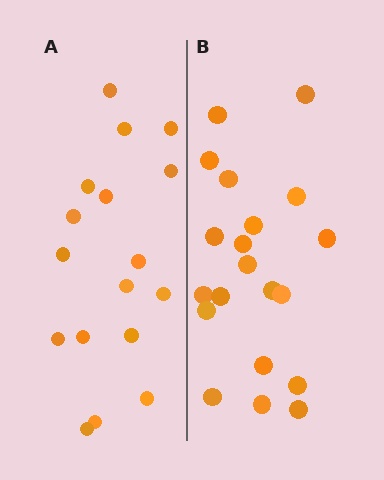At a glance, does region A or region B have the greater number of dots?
Region B (the right region) has more dots.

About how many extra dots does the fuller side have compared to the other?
Region B has just a few more — roughly 2 or 3 more dots than region A.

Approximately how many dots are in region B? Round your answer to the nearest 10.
About 20 dots.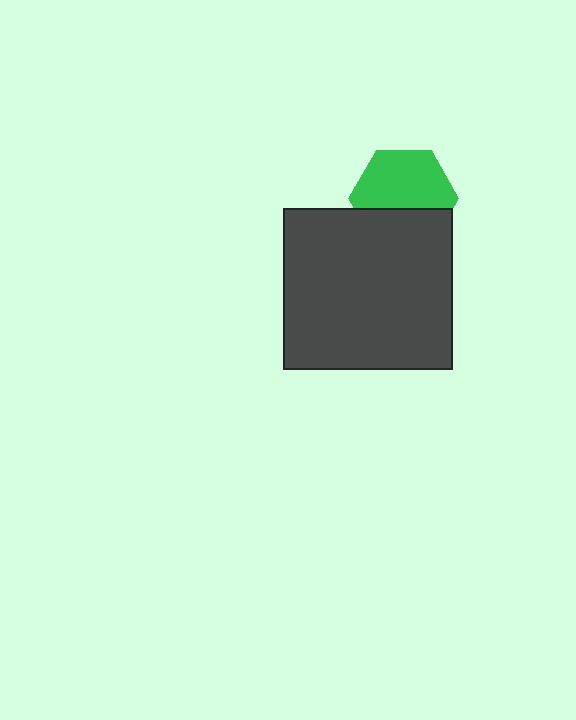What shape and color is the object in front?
The object in front is a dark gray rectangle.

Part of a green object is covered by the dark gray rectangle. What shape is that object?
It is a hexagon.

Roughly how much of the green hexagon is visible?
About half of it is visible (roughly 63%).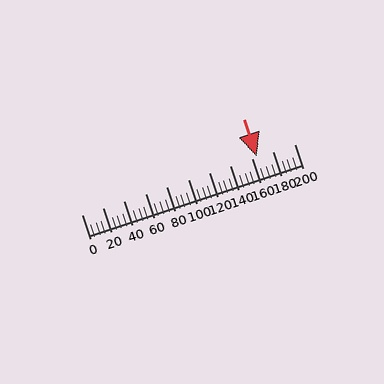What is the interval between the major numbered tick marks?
The major tick marks are spaced 20 units apart.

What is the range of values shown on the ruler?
The ruler shows values from 0 to 200.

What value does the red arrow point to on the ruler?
The red arrow points to approximately 165.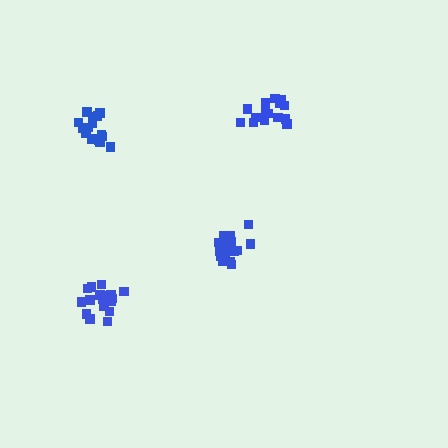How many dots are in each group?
Group 1: 15 dots, Group 2: 15 dots, Group 3: 19 dots, Group 4: 20 dots (69 total).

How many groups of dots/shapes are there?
There are 4 groups.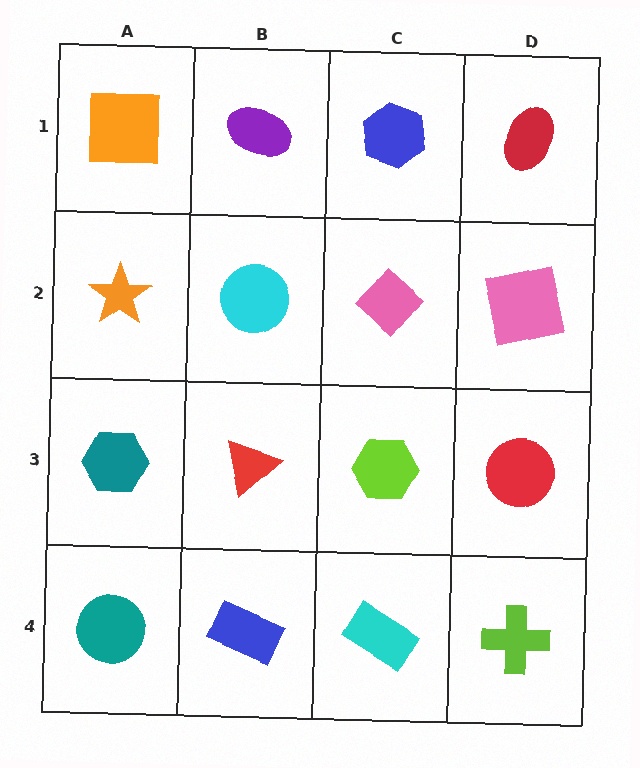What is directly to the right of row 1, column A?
A purple ellipse.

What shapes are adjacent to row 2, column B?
A purple ellipse (row 1, column B), a red triangle (row 3, column B), an orange star (row 2, column A), a pink diamond (row 2, column C).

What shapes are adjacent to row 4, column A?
A teal hexagon (row 3, column A), a blue rectangle (row 4, column B).